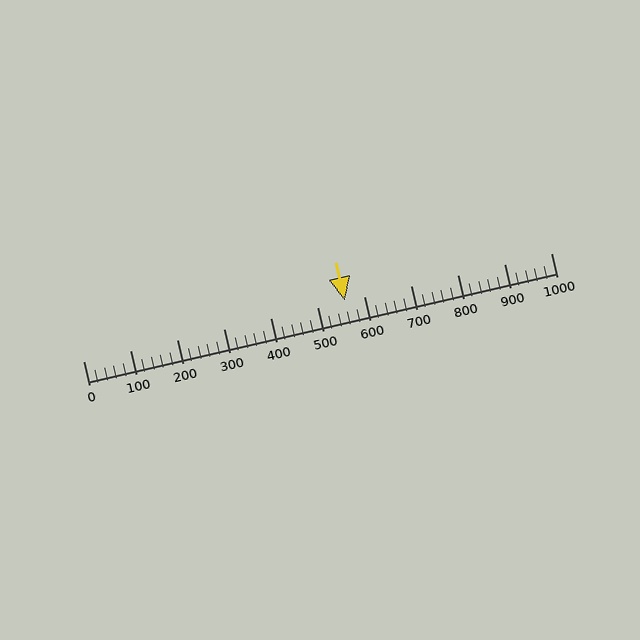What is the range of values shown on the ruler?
The ruler shows values from 0 to 1000.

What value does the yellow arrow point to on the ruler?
The yellow arrow points to approximately 560.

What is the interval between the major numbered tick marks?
The major tick marks are spaced 100 units apart.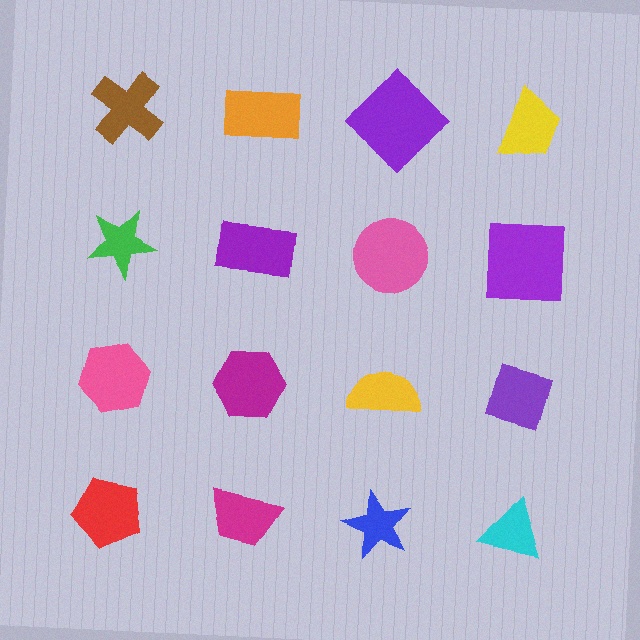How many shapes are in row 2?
4 shapes.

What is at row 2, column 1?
A green star.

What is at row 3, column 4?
A purple diamond.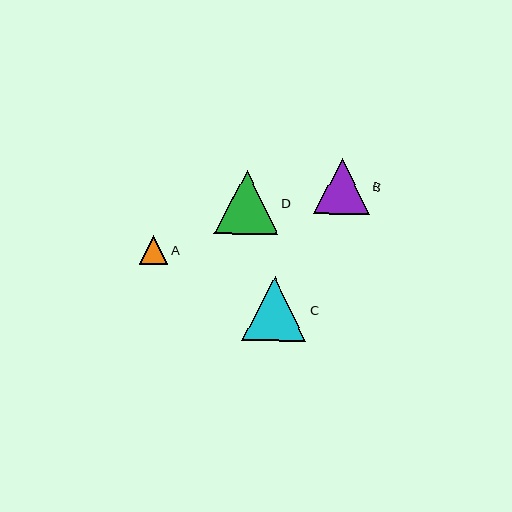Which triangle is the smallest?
Triangle A is the smallest with a size of approximately 29 pixels.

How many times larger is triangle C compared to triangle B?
Triangle C is approximately 1.1 times the size of triangle B.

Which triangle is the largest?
Triangle C is the largest with a size of approximately 64 pixels.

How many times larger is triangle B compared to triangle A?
Triangle B is approximately 2.0 times the size of triangle A.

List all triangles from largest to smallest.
From largest to smallest: C, D, B, A.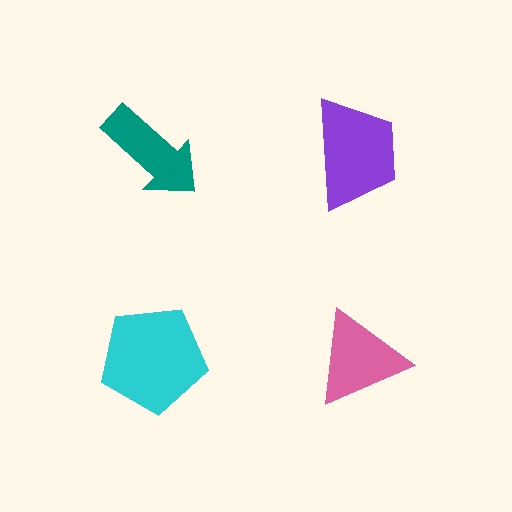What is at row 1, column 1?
A teal arrow.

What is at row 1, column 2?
A purple trapezoid.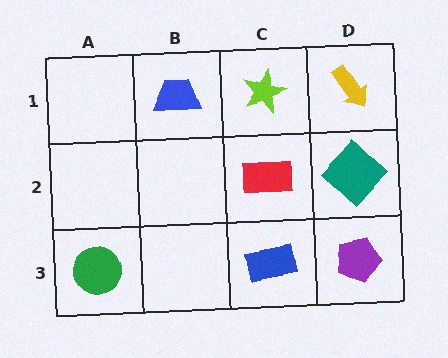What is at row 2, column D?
A teal diamond.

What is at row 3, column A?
A green circle.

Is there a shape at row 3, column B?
No, that cell is empty.